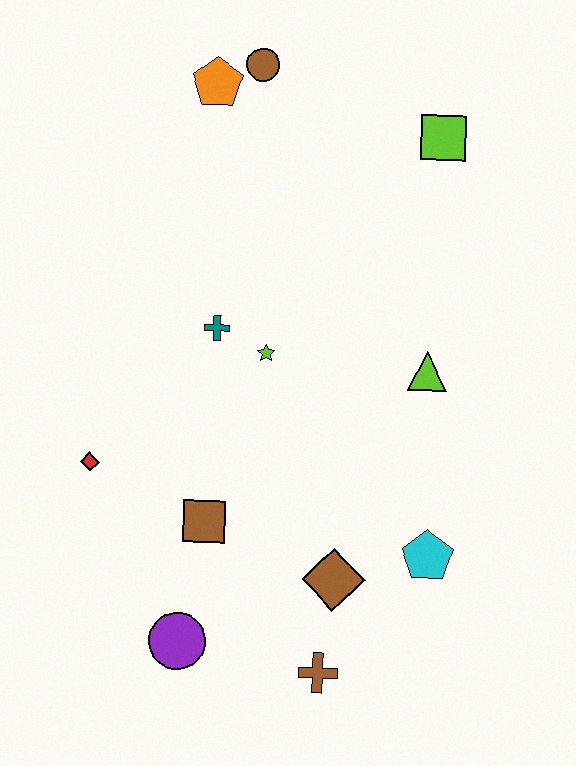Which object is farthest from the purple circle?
The brown circle is farthest from the purple circle.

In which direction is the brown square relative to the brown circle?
The brown square is below the brown circle.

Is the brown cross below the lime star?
Yes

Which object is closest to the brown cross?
The brown diamond is closest to the brown cross.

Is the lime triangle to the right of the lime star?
Yes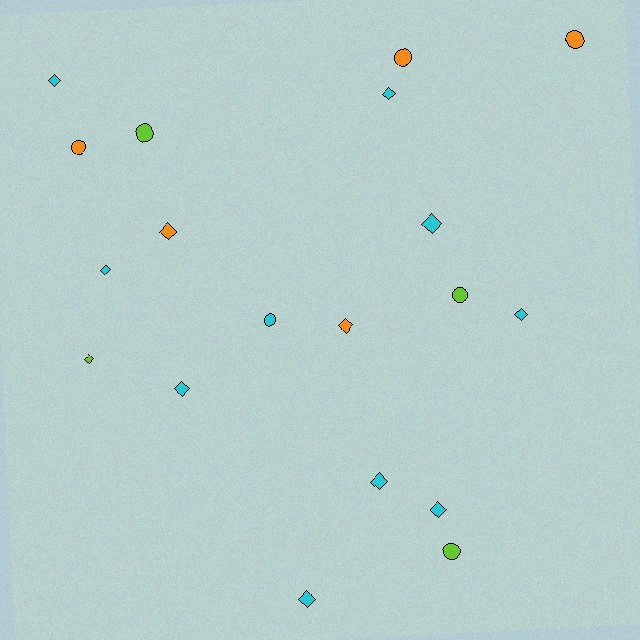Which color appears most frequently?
Cyan, with 10 objects.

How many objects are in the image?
There are 19 objects.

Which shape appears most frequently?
Diamond, with 12 objects.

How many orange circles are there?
There are 3 orange circles.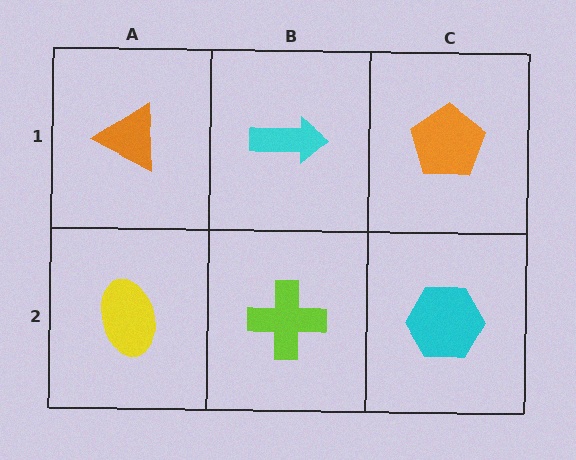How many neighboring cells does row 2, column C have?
2.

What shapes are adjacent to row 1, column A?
A yellow ellipse (row 2, column A), a cyan arrow (row 1, column B).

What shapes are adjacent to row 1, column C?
A cyan hexagon (row 2, column C), a cyan arrow (row 1, column B).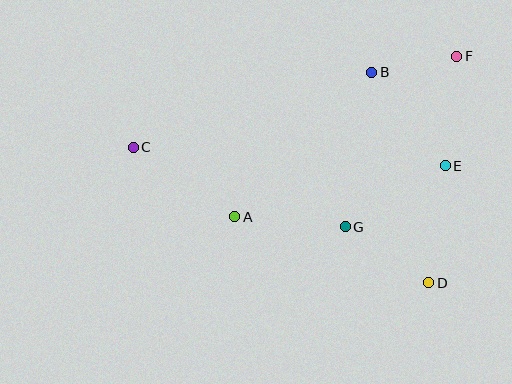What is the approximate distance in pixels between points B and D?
The distance between B and D is approximately 218 pixels.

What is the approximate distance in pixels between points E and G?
The distance between E and G is approximately 117 pixels.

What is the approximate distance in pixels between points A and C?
The distance between A and C is approximately 123 pixels.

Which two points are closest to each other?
Points B and F are closest to each other.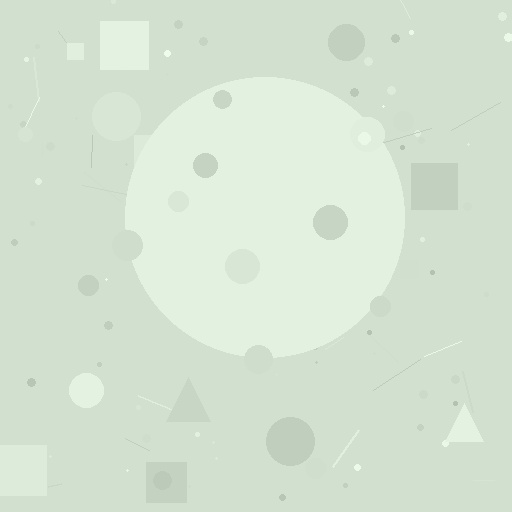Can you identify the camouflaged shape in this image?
The camouflaged shape is a circle.